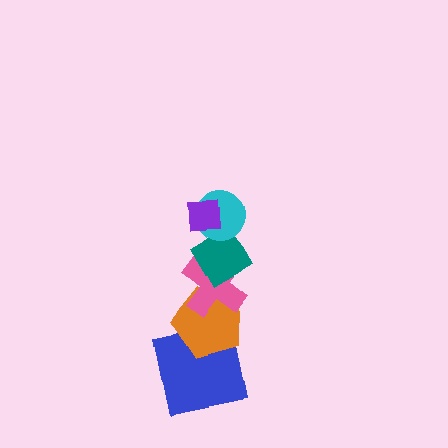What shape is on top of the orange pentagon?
The pink cross is on top of the orange pentagon.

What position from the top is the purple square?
The purple square is 1st from the top.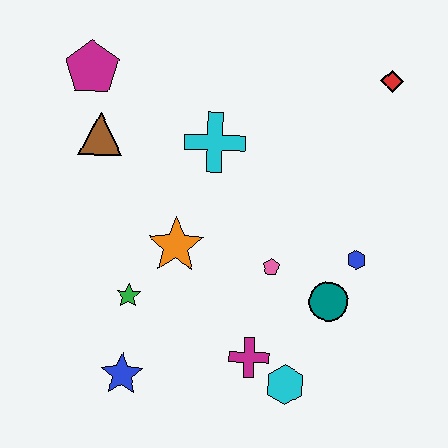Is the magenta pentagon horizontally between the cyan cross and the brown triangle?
No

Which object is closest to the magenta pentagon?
The brown triangle is closest to the magenta pentagon.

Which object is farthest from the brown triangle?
The cyan hexagon is farthest from the brown triangle.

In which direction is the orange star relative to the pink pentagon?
The orange star is to the left of the pink pentagon.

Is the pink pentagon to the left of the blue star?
No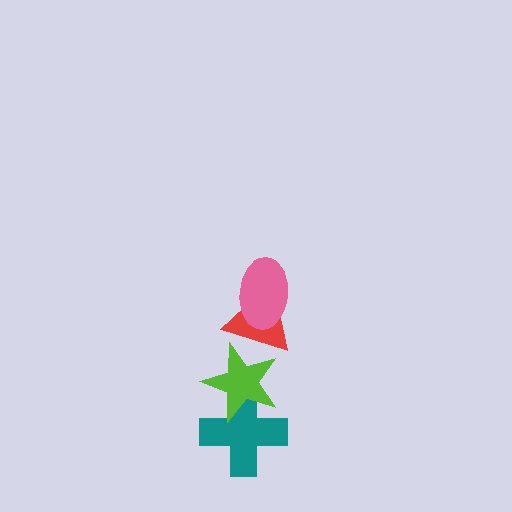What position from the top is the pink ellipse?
The pink ellipse is 1st from the top.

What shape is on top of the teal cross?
The lime star is on top of the teal cross.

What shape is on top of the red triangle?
The pink ellipse is on top of the red triangle.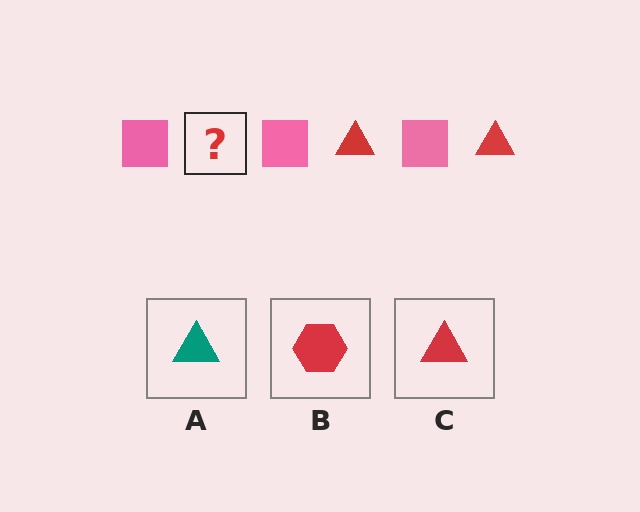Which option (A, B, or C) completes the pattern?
C.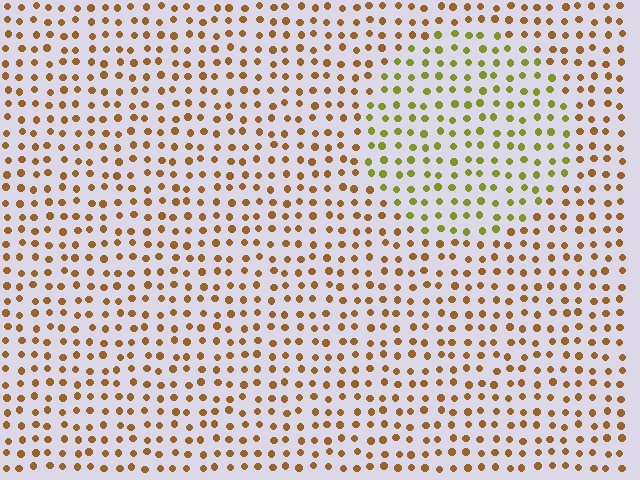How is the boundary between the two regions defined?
The boundary is defined purely by a slight shift in hue (about 43 degrees). Spacing, size, and orientation are identical on both sides.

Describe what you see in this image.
The image is filled with small brown elements in a uniform arrangement. A circle-shaped region is visible where the elements are tinted to a slightly different hue, forming a subtle color boundary.